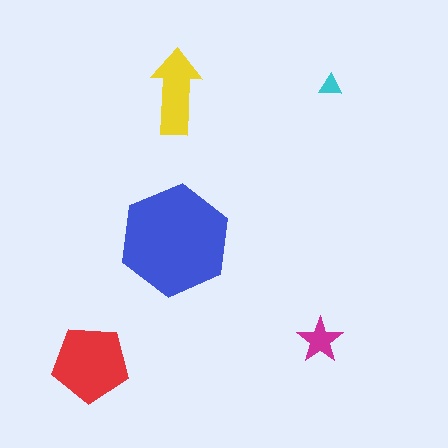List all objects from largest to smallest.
The blue hexagon, the red pentagon, the yellow arrow, the magenta star, the cyan triangle.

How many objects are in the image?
There are 5 objects in the image.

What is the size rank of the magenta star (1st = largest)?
4th.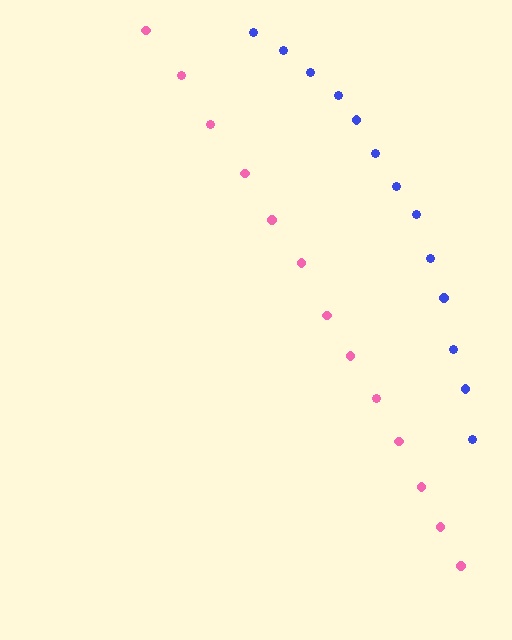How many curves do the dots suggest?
There are 2 distinct paths.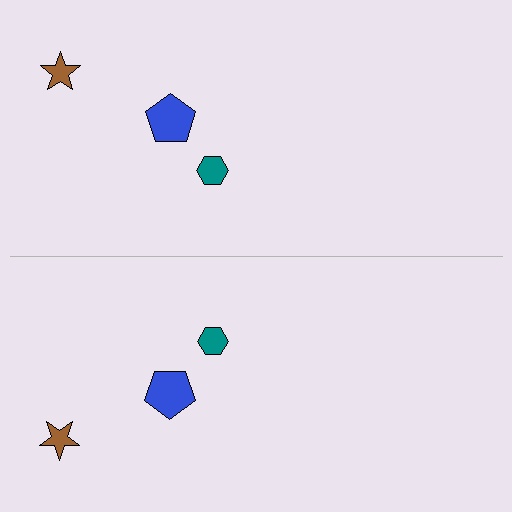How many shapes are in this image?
There are 6 shapes in this image.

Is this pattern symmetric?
Yes, this pattern has bilateral (reflection) symmetry.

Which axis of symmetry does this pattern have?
The pattern has a horizontal axis of symmetry running through the center of the image.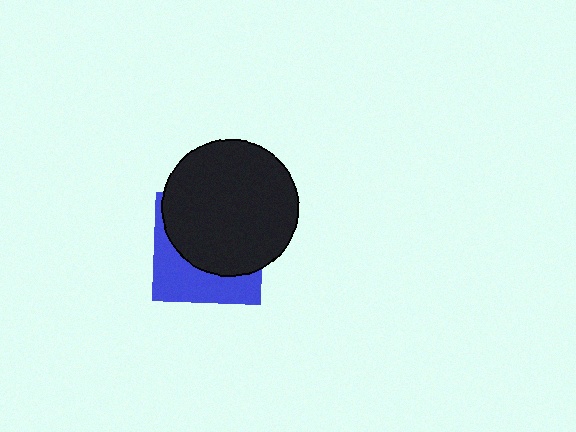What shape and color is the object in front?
The object in front is a black circle.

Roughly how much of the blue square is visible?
A small part of it is visible (roughly 38%).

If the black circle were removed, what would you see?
You would see the complete blue square.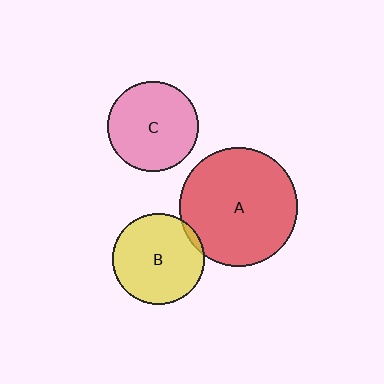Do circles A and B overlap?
Yes.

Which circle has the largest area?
Circle A (red).